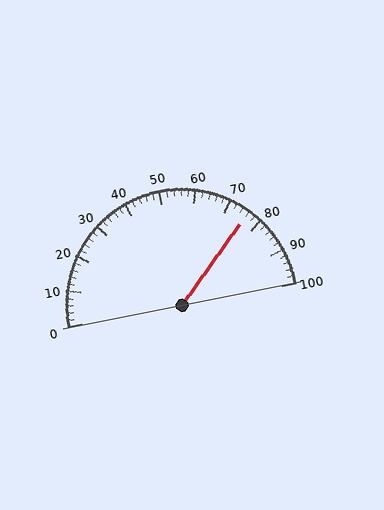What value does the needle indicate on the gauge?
The needle indicates approximately 76.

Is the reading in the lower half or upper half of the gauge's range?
The reading is in the upper half of the range (0 to 100).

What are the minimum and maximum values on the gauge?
The gauge ranges from 0 to 100.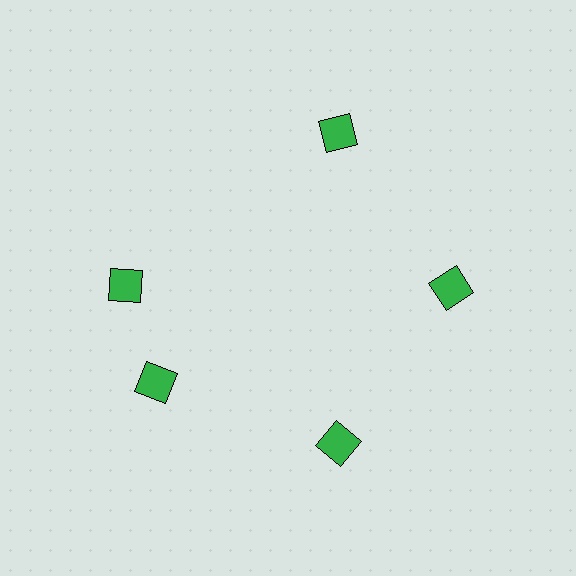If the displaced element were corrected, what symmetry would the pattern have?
It would have 5-fold rotational symmetry — the pattern would map onto itself every 72 degrees.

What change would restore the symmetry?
The symmetry would be restored by rotating it back into even spacing with its neighbors so that all 5 diamonds sit at equal angles and equal distance from the center.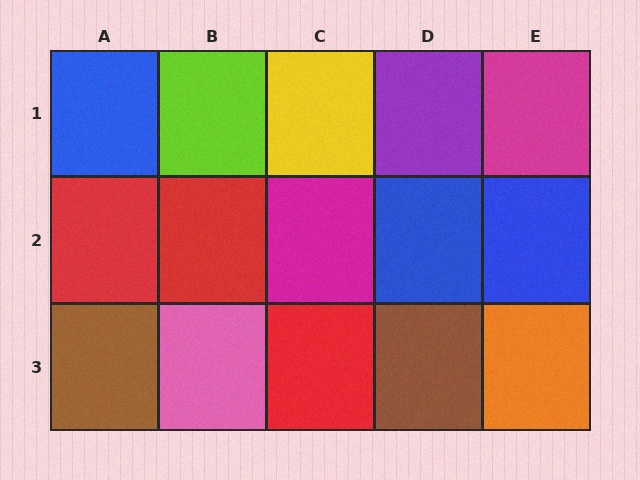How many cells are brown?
2 cells are brown.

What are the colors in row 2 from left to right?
Red, red, magenta, blue, blue.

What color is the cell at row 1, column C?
Yellow.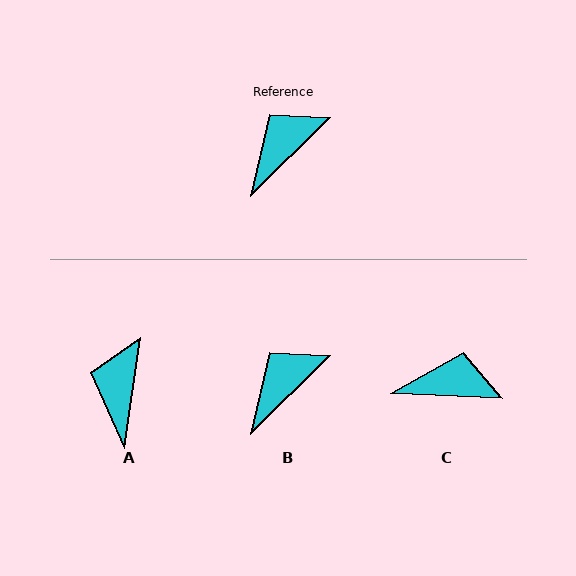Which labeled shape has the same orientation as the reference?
B.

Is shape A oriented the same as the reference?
No, it is off by about 37 degrees.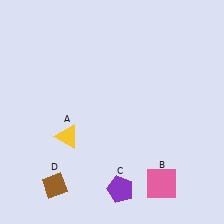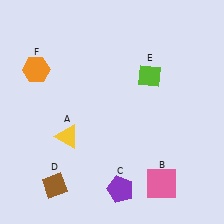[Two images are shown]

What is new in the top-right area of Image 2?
A lime diamond (E) was added in the top-right area of Image 2.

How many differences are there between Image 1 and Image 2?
There are 2 differences between the two images.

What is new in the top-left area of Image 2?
An orange hexagon (F) was added in the top-left area of Image 2.